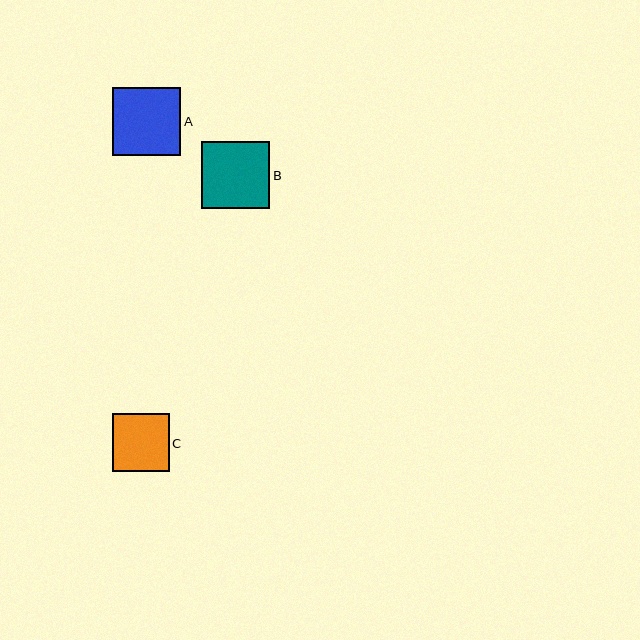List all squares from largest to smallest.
From largest to smallest: A, B, C.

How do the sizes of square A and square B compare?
Square A and square B are approximately the same size.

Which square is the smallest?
Square C is the smallest with a size of approximately 57 pixels.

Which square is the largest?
Square A is the largest with a size of approximately 68 pixels.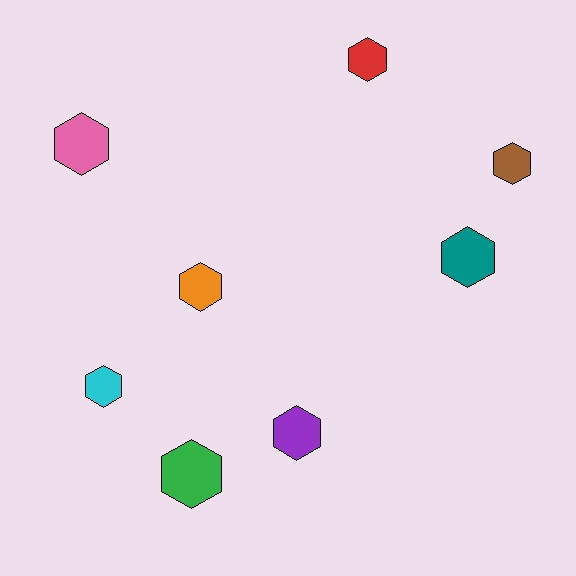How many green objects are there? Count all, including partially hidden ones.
There is 1 green object.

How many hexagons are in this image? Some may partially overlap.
There are 8 hexagons.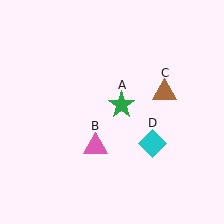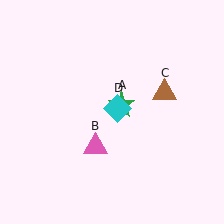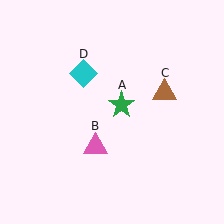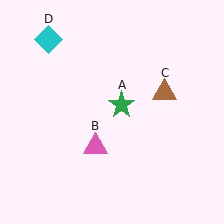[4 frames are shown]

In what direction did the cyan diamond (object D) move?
The cyan diamond (object D) moved up and to the left.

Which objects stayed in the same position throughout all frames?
Green star (object A) and pink triangle (object B) and brown triangle (object C) remained stationary.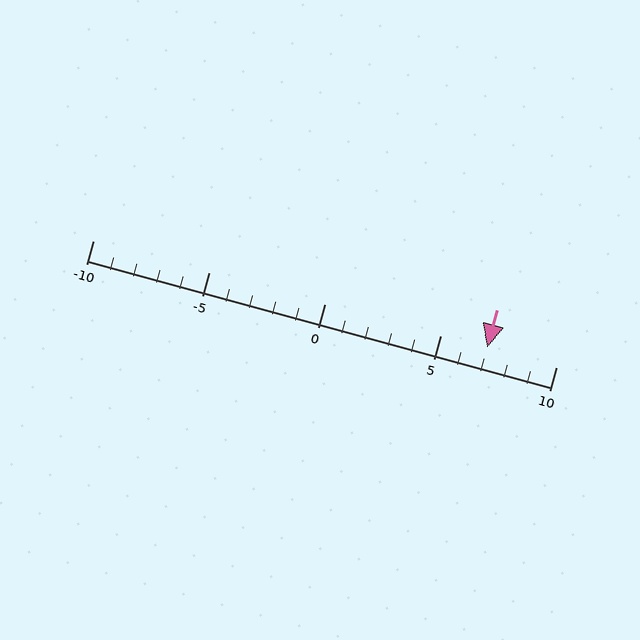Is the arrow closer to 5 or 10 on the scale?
The arrow is closer to 5.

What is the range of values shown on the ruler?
The ruler shows values from -10 to 10.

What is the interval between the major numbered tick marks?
The major tick marks are spaced 5 units apart.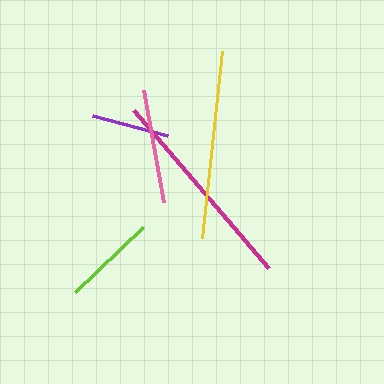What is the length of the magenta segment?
The magenta segment is approximately 208 pixels long.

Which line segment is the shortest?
The purple line is the shortest at approximately 78 pixels.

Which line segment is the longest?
The magenta line is the longest at approximately 208 pixels.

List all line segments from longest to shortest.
From longest to shortest: magenta, yellow, pink, lime, purple.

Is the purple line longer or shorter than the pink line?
The pink line is longer than the purple line.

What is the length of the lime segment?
The lime segment is approximately 94 pixels long.